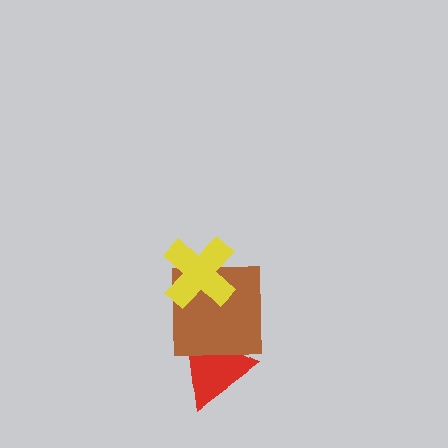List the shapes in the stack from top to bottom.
From top to bottom: the yellow cross, the brown square, the red triangle.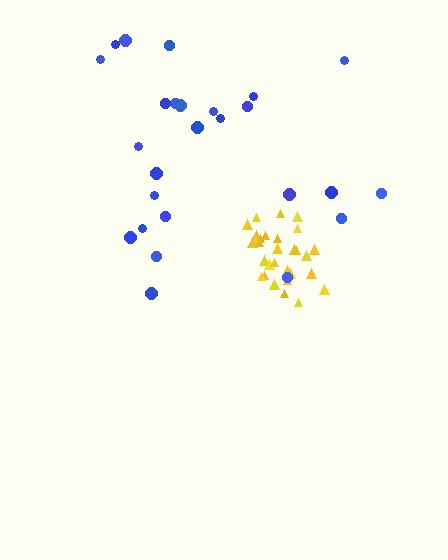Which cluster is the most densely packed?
Yellow.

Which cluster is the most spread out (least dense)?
Blue.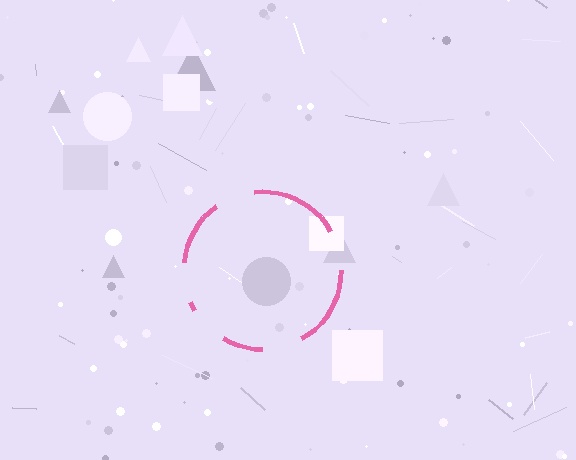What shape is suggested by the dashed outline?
The dashed outline suggests a circle.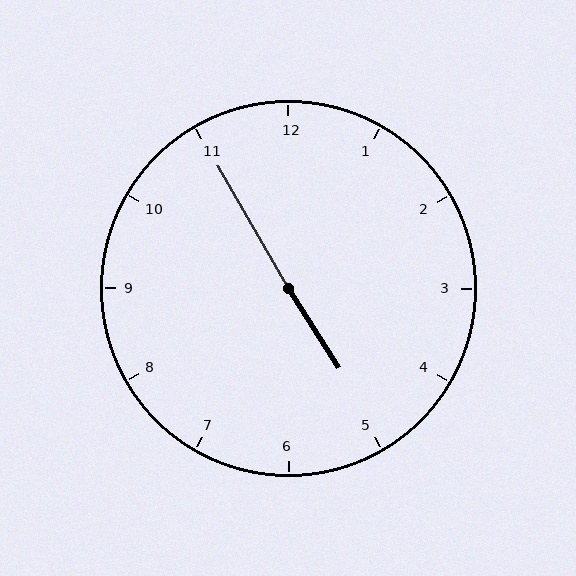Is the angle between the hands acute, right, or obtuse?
It is obtuse.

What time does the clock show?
4:55.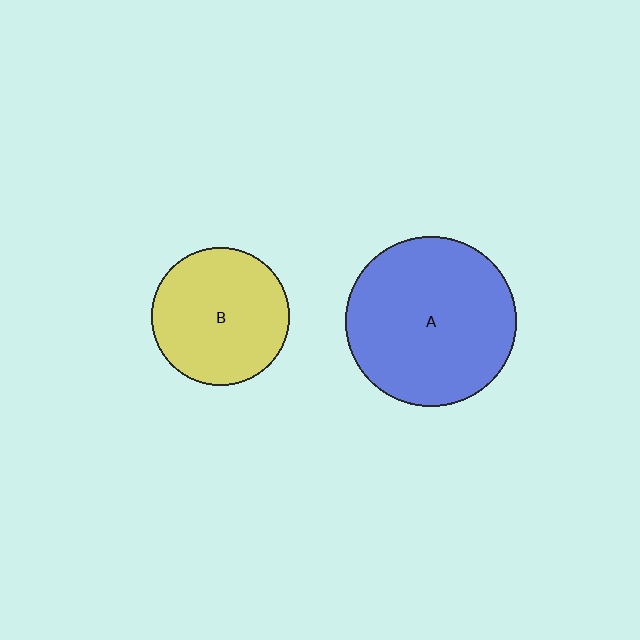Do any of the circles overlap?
No, none of the circles overlap.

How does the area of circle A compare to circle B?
Approximately 1.5 times.